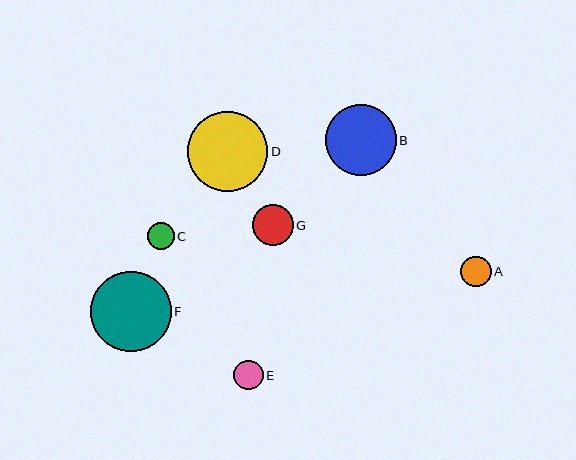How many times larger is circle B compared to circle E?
Circle B is approximately 2.4 times the size of circle E.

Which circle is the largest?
Circle F is the largest with a size of approximately 81 pixels.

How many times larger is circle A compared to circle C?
Circle A is approximately 1.1 times the size of circle C.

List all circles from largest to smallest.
From largest to smallest: F, D, B, G, A, E, C.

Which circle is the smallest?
Circle C is the smallest with a size of approximately 27 pixels.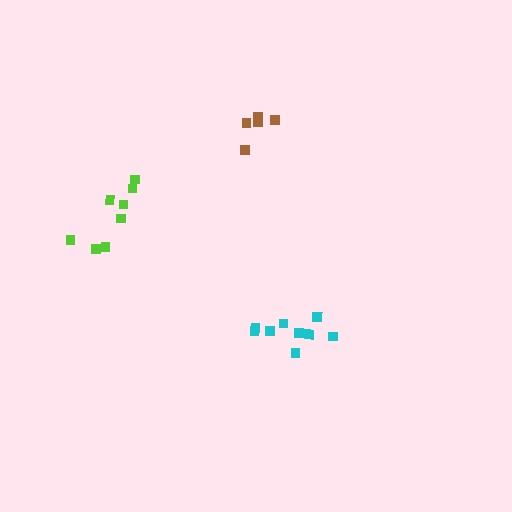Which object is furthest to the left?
The lime cluster is leftmost.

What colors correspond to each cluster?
The clusters are colored: cyan, lime, brown.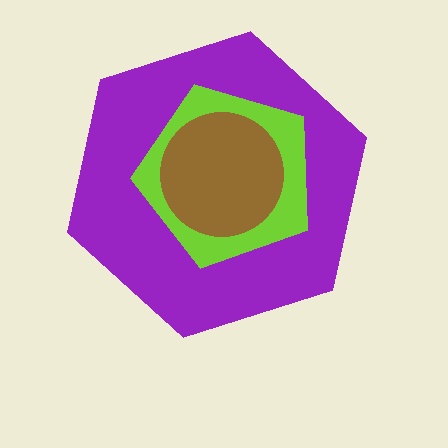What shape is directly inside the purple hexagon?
The lime pentagon.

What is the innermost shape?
The brown circle.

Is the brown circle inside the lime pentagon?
Yes.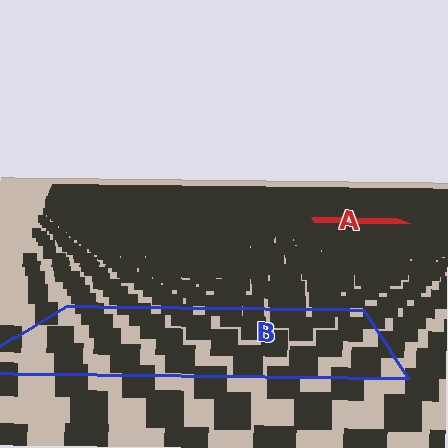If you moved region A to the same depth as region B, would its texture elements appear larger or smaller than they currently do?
They would appear larger. At a closer depth, the same texture elements are projected at a bigger on-screen size.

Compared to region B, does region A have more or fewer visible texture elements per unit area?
Region A has more texture elements per unit area — they are packed more densely because it is farther away.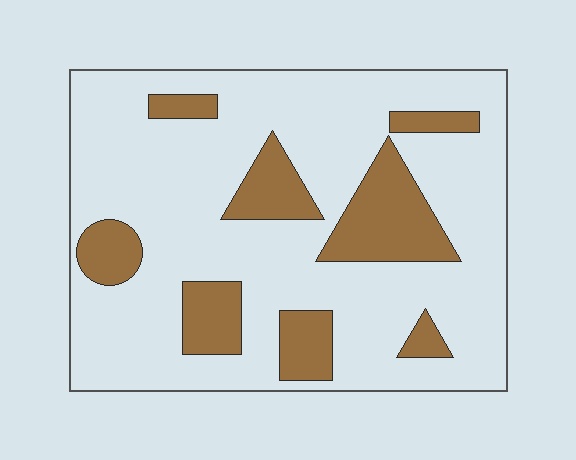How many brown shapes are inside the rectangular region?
8.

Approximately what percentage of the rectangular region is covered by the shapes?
Approximately 20%.